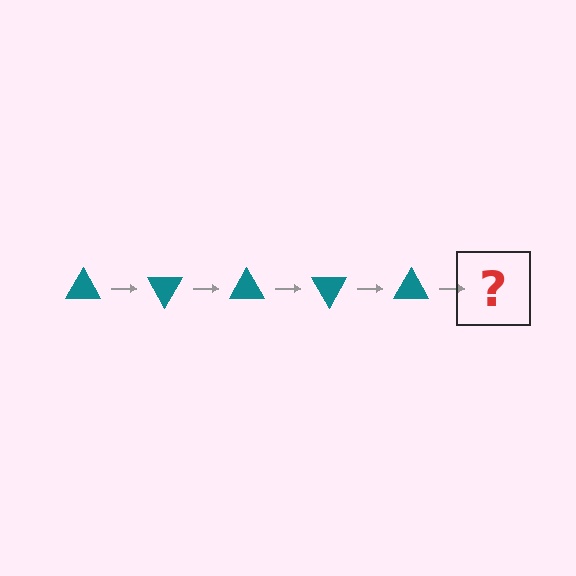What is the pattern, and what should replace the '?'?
The pattern is that the triangle rotates 60 degrees each step. The '?' should be a teal triangle rotated 300 degrees.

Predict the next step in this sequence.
The next step is a teal triangle rotated 300 degrees.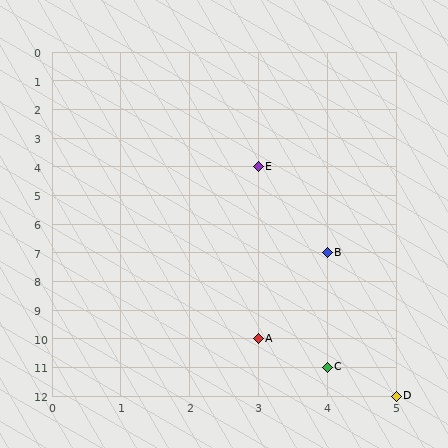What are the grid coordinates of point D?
Point D is at grid coordinates (5, 12).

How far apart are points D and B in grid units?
Points D and B are 1 column and 5 rows apart (about 5.1 grid units diagonally).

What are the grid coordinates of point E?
Point E is at grid coordinates (3, 4).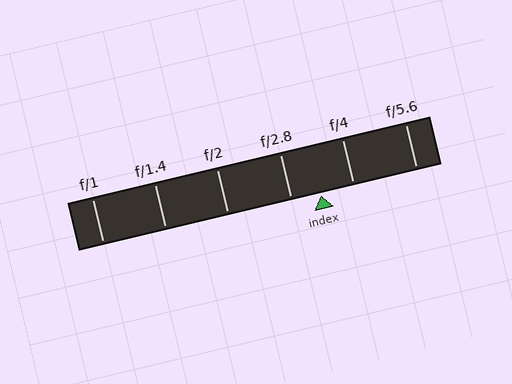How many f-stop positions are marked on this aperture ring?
There are 6 f-stop positions marked.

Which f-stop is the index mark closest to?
The index mark is closest to f/2.8.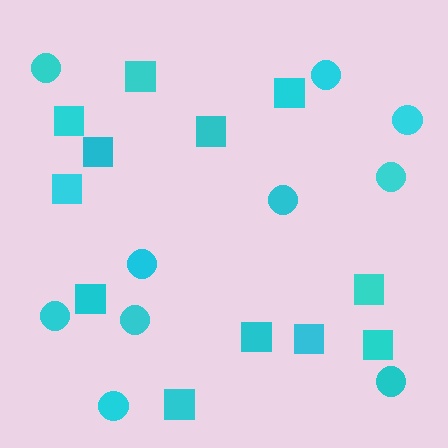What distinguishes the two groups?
There are 2 groups: one group of circles (10) and one group of squares (12).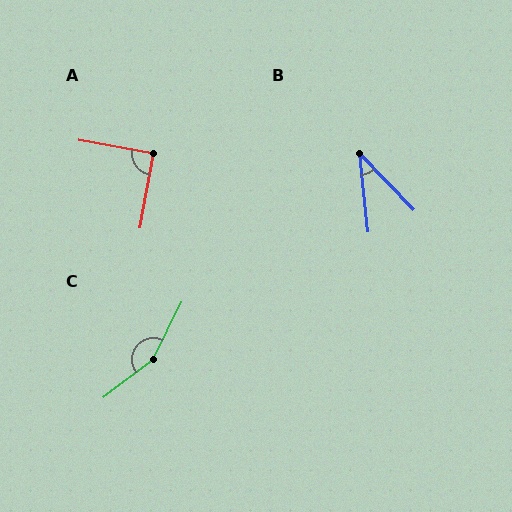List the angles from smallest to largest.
B (38°), A (90°), C (154°).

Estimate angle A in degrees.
Approximately 90 degrees.